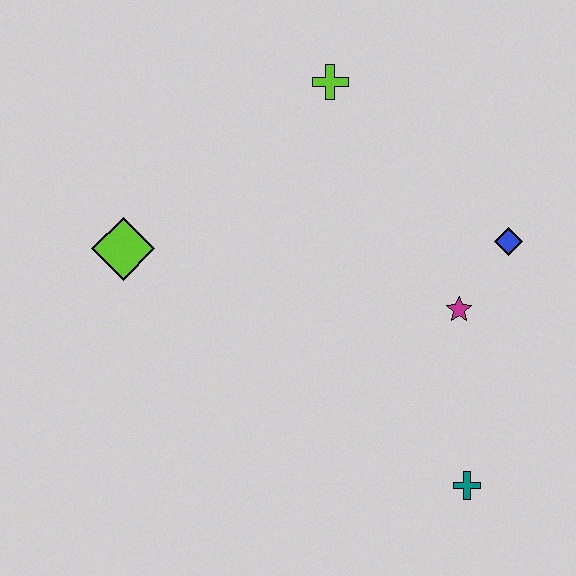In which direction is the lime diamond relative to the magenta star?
The lime diamond is to the left of the magenta star.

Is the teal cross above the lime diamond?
No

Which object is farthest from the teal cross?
The lime cross is farthest from the teal cross.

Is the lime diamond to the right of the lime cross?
No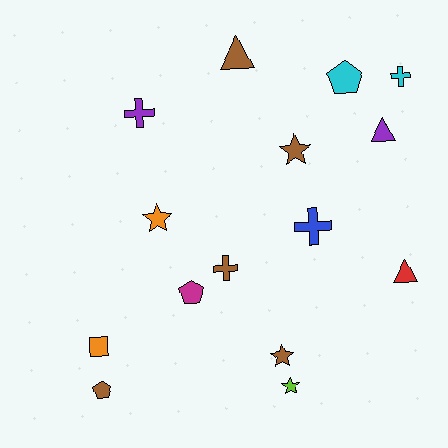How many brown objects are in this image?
There are 5 brown objects.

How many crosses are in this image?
There are 4 crosses.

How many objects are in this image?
There are 15 objects.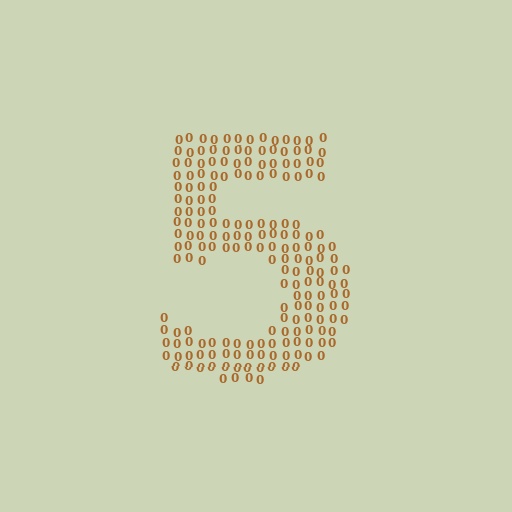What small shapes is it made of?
It is made of small digit 0's.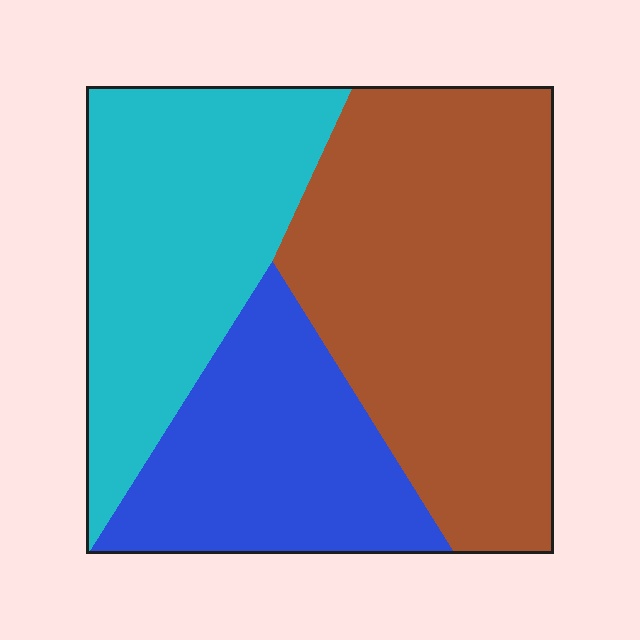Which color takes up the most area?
Brown, at roughly 45%.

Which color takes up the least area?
Blue, at roughly 25%.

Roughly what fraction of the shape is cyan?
Cyan takes up between a sixth and a third of the shape.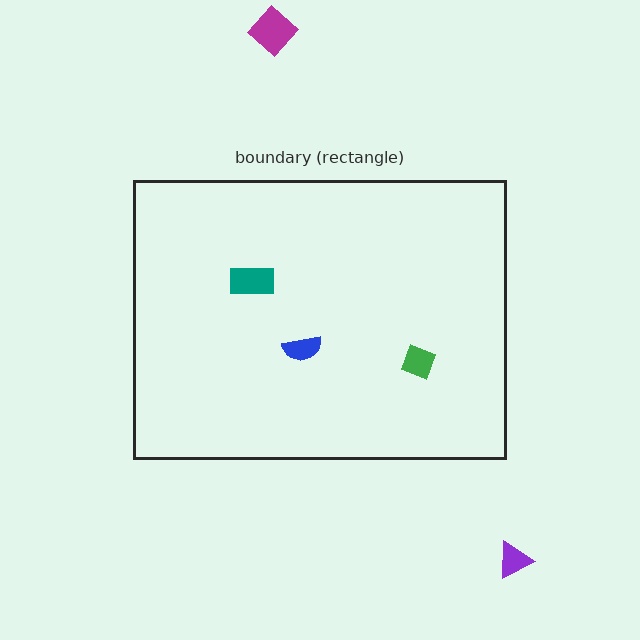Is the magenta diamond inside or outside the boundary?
Outside.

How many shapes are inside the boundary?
3 inside, 2 outside.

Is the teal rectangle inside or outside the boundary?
Inside.